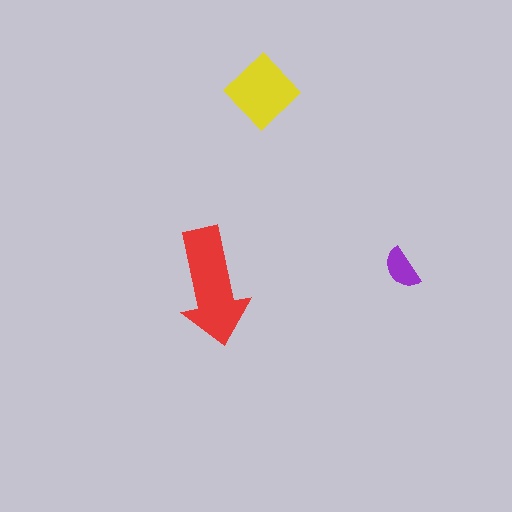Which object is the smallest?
The purple semicircle.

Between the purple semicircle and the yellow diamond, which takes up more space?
The yellow diamond.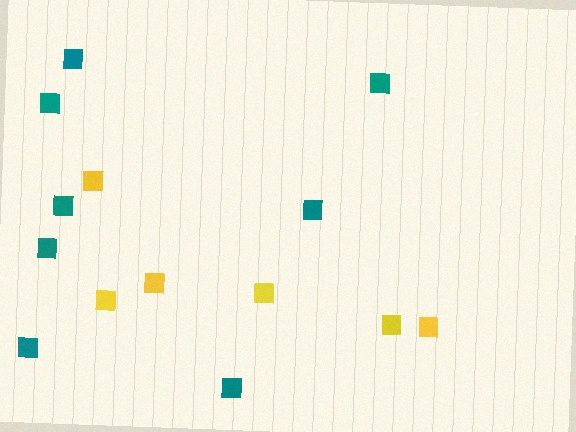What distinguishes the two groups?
There are 2 groups: one group of yellow squares (6) and one group of teal squares (8).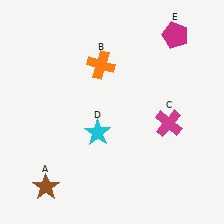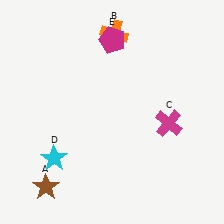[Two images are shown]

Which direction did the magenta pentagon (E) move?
The magenta pentagon (E) moved left.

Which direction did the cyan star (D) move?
The cyan star (D) moved left.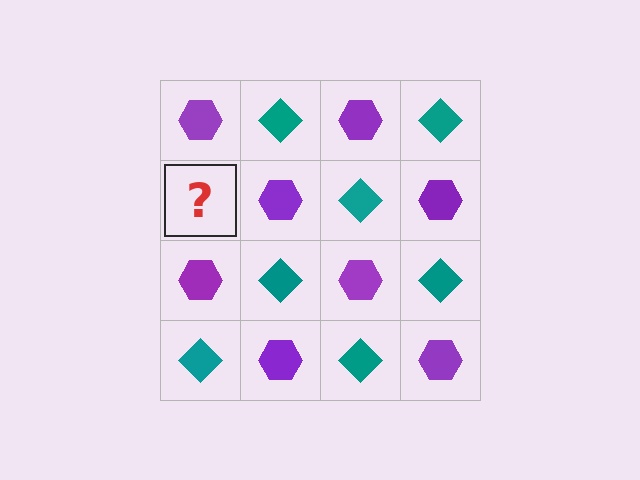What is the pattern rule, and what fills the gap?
The rule is that it alternates purple hexagon and teal diamond in a checkerboard pattern. The gap should be filled with a teal diamond.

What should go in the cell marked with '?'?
The missing cell should contain a teal diamond.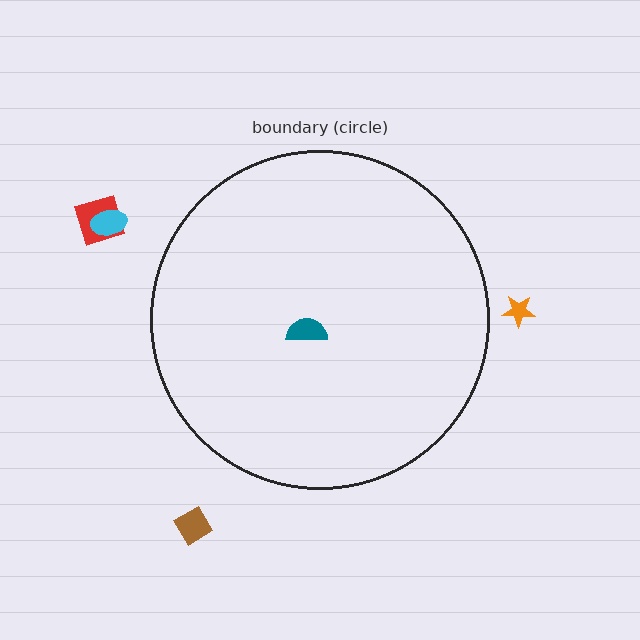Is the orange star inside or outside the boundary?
Outside.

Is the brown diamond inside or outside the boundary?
Outside.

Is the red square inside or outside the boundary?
Outside.